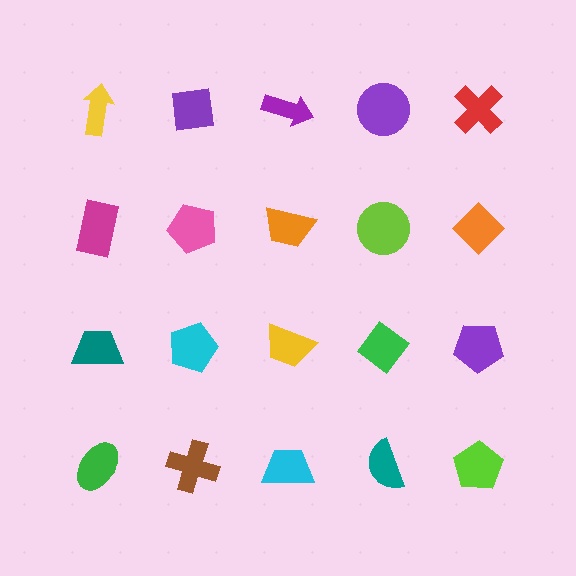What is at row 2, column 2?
A pink pentagon.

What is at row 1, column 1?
A yellow arrow.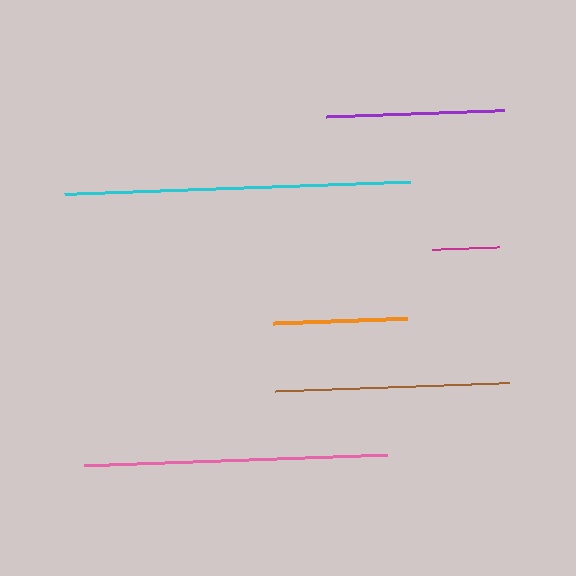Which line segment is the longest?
The cyan line is the longest at approximately 346 pixels.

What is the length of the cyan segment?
The cyan segment is approximately 346 pixels long.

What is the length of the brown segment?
The brown segment is approximately 234 pixels long.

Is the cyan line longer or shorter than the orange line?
The cyan line is longer than the orange line.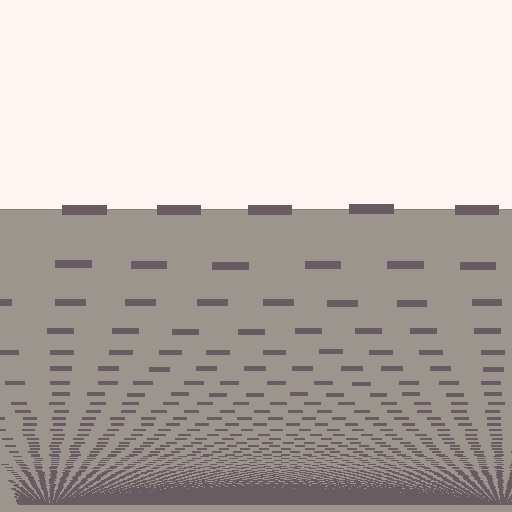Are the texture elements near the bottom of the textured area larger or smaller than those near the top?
Smaller. The gradient is inverted — elements near the bottom are smaller and denser.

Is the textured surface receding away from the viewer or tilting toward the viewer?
The surface appears to tilt toward the viewer. Texture elements get larger and sparser toward the top.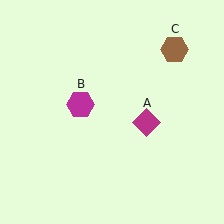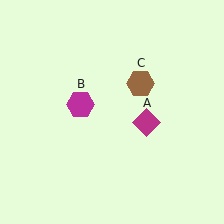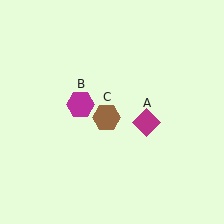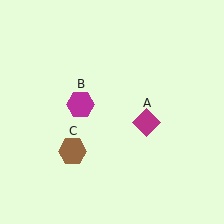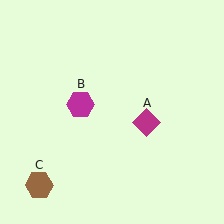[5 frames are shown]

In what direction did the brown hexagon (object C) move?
The brown hexagon (object C) moved down and to the left.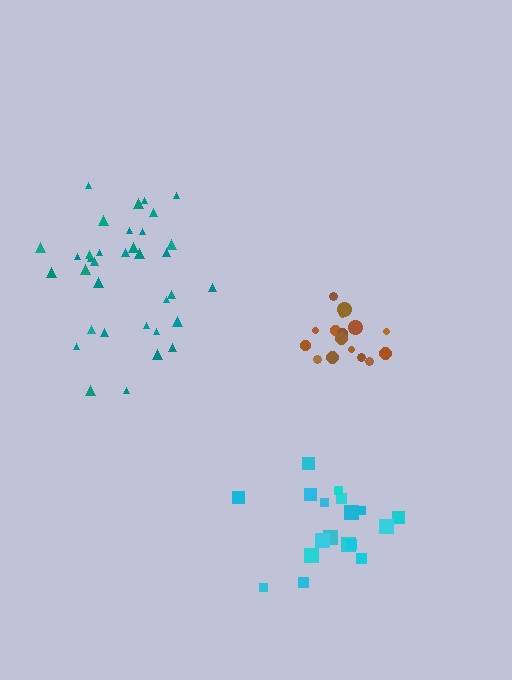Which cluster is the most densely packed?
Brown.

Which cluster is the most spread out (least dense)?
Cyan.